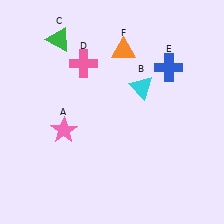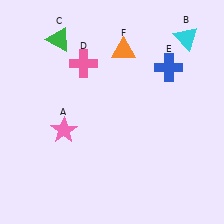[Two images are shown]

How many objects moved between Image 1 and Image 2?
1 object moved between the two images.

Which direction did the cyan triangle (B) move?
The cyan triangle (B) moved up.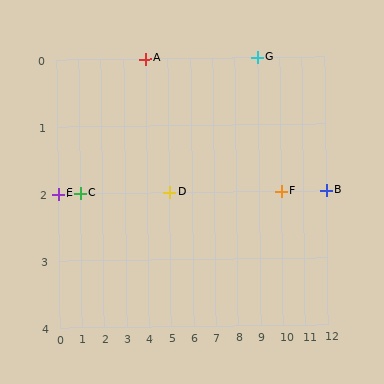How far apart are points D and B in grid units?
Points D and B are 7 columns apart.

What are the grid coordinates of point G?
Point G is at grid coordinates (9, 0).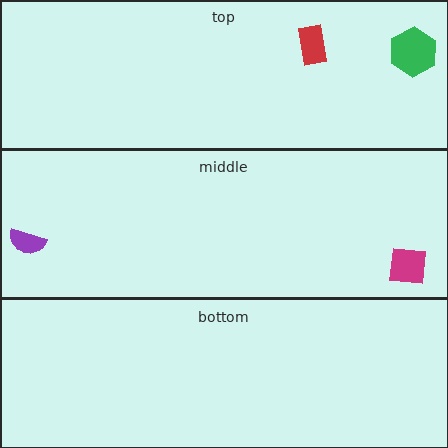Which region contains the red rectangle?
The top region.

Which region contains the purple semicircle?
The middle region.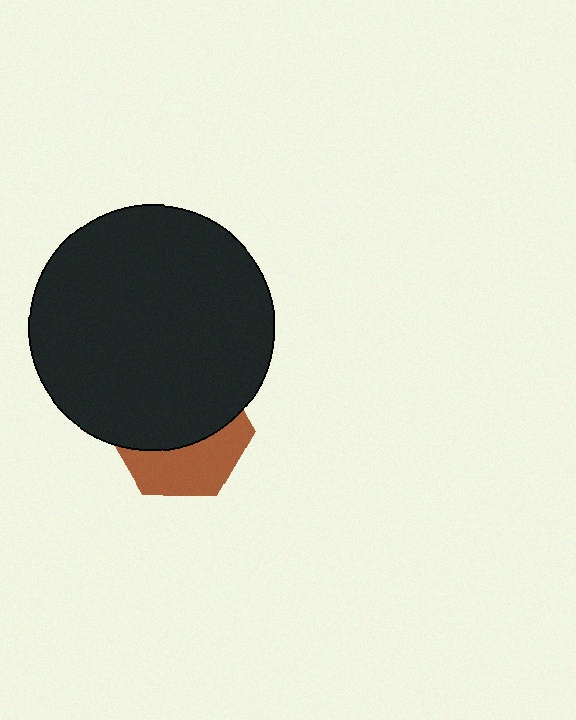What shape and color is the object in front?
The object in front is a black circle.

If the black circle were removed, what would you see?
You would see the complete brown hexagon.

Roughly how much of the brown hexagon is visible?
A small part of it is visible (roughly 40%).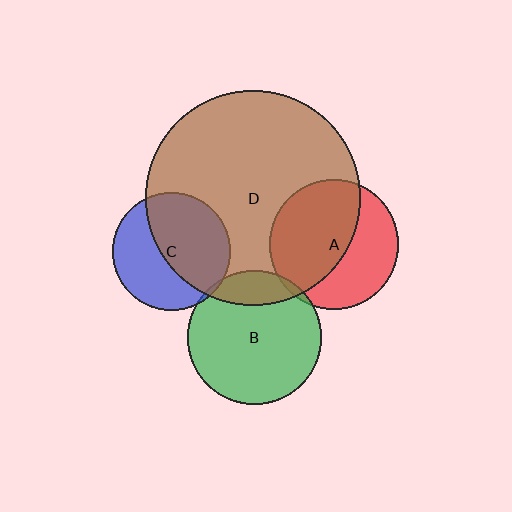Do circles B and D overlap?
Yes.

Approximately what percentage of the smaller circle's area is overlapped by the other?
Approximately 15%.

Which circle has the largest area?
Circle D (brown).